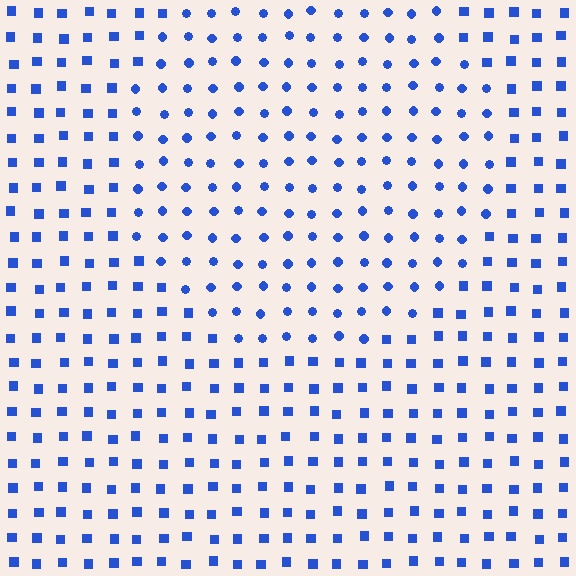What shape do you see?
I see a circle.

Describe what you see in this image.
The image is filled with small blue elements arranged in a uniform grid. A circle-shaped region contains circles, while the surrounding area contains squares. The boundary is defined purely by the change in element shape.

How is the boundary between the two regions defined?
The boundary is defined by a change in element shape: circles inside vs. squares outside. All elements share the same color and spacing.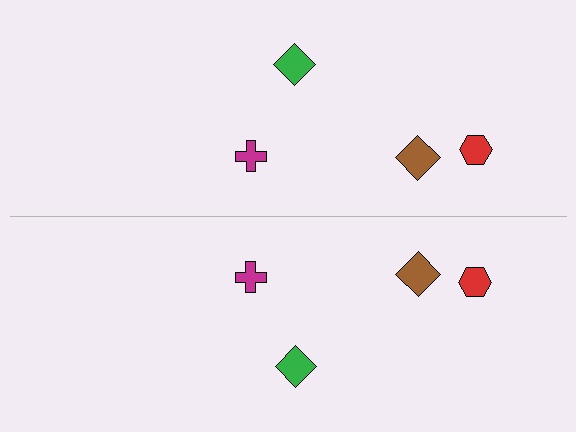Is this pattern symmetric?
Yes, this pattern has bilateral (reflection) symmetry.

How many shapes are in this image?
There are 8 shapes in this image.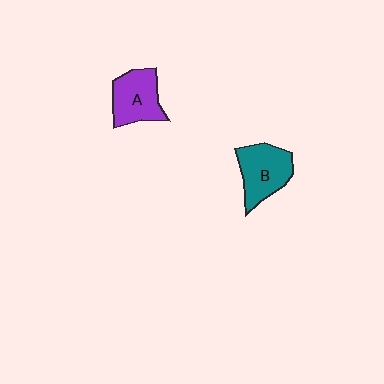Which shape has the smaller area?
Shape A (purple).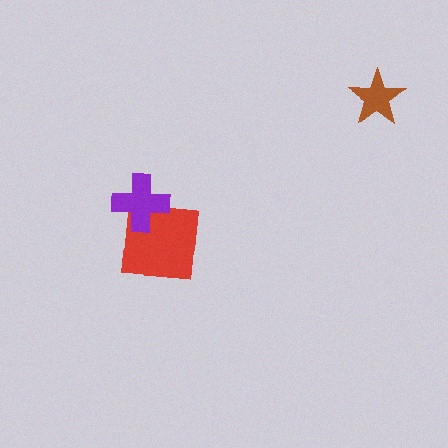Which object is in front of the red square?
The purple cross is in front of the red square.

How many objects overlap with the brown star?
0 objects overlap with the brown star.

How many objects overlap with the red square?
1 object overlaps with the red square.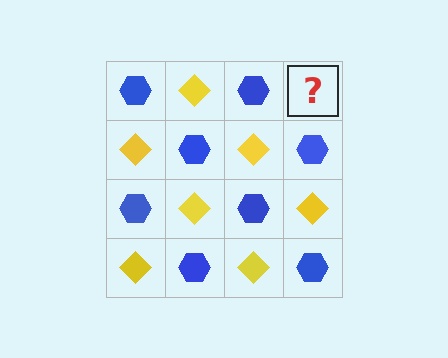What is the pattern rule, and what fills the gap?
The rule is that it alternates blue hexagon and yellow diamond in a checkerboard pattern. The gap should be filled with a yellow diamond.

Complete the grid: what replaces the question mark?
The question mark should be replaced with a yellow diamond.